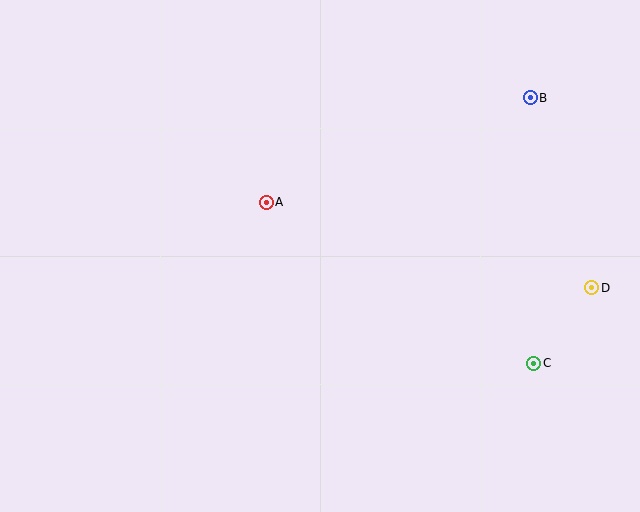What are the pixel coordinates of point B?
Point B is at (530, 98).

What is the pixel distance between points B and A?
The distance between B and A is 284 pixels.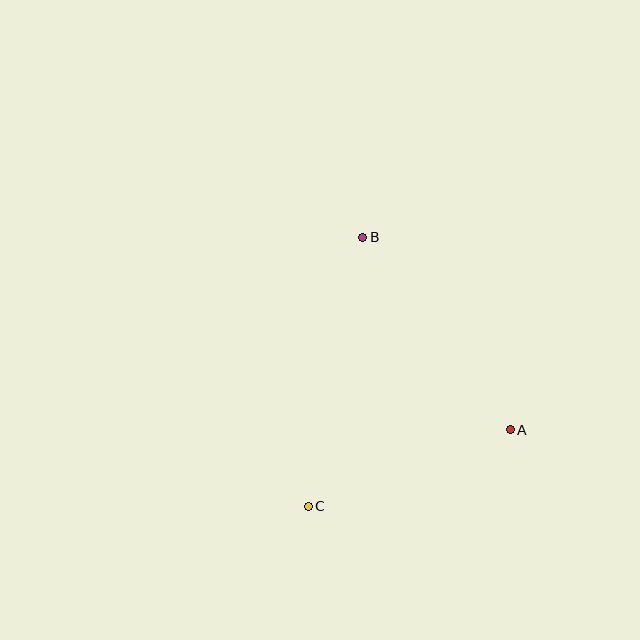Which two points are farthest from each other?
Points B and C are farthest from each other.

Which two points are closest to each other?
Points A and C are closest to each other.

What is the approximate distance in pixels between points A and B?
The distance between A and B is approximately 242 pixels.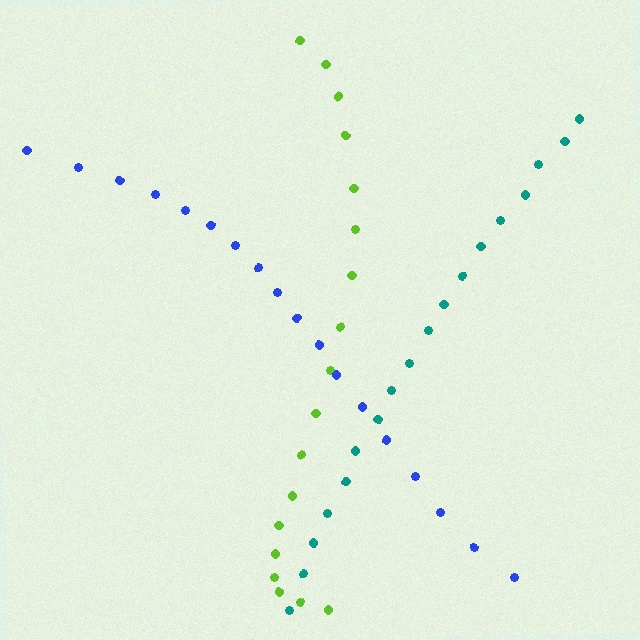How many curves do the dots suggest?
There are 3 distinct paths.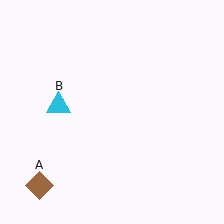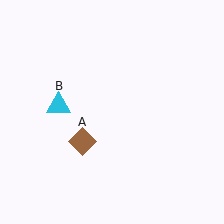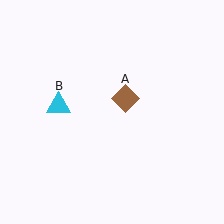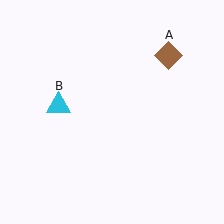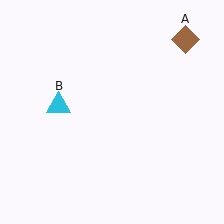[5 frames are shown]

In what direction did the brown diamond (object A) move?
The brown diamond (object A) moved up and to the right.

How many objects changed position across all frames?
1 object changed position: brown diamond (object A).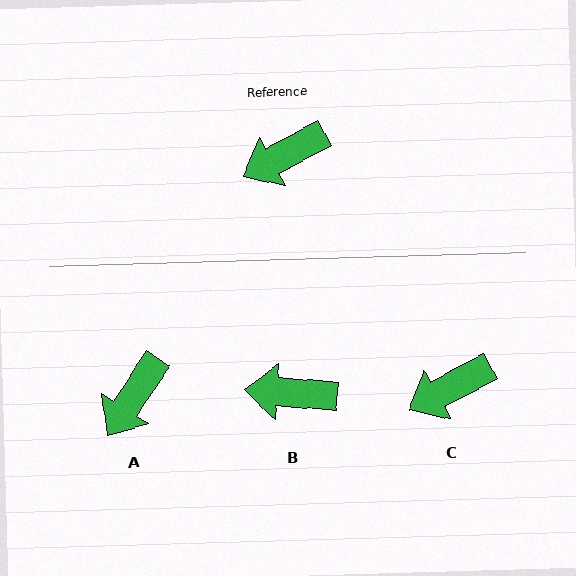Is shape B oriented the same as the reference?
No, it is off by about 33 degrees.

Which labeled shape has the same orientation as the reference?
C.